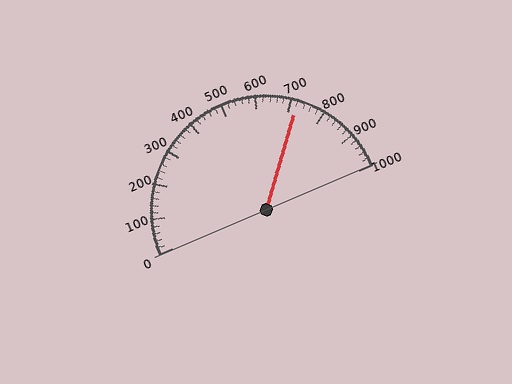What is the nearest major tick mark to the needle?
The nearest major tick mark is 700.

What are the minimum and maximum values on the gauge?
The gauge ranges from 0 to 1000.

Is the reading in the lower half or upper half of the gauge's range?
The reading is in the upper half of the range (0 to 1000).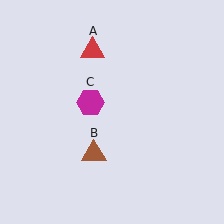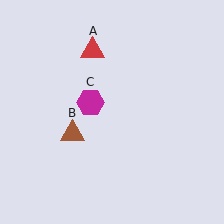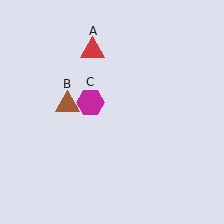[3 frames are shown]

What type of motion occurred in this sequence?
The brown triangle (object B) rotated clockwise around the center of the scene.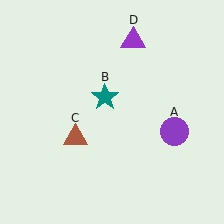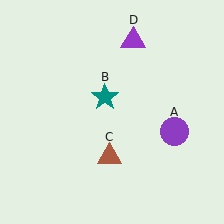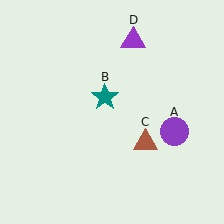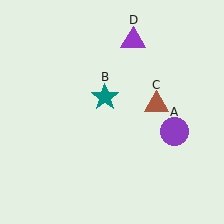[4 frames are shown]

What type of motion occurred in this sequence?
The brown triangle (object C) rotated counterclockwise around the center of the scene.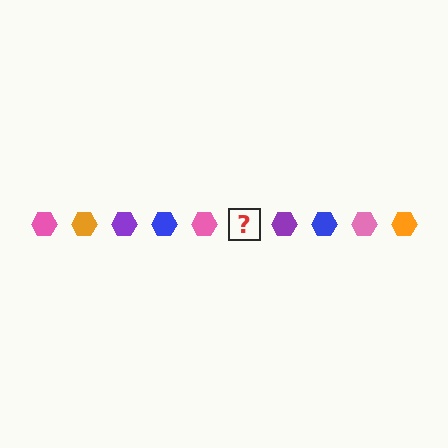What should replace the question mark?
The question mark should be replaced with an orange hexagon.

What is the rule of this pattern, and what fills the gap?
The rule is that the pattern cycles through pink, orange, purple, blue hexagons. The gap should be filled with an orange hexagon.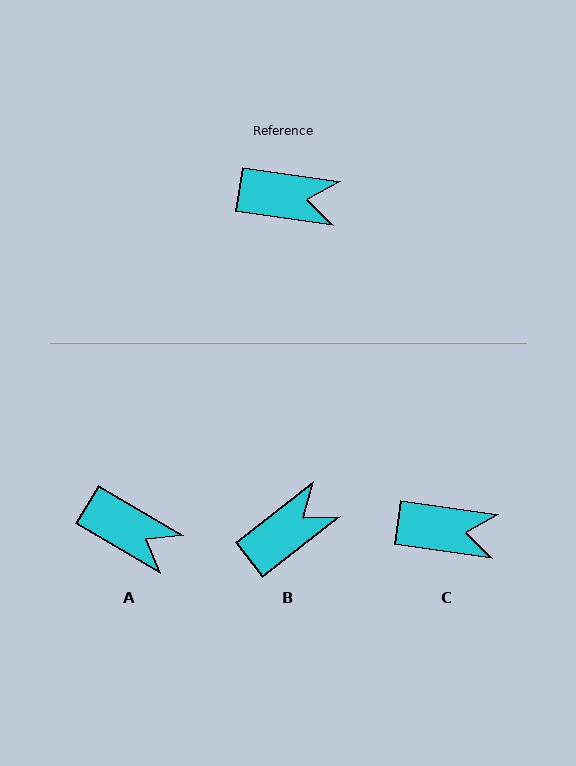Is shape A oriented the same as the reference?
No, it is off by about 22 degrees.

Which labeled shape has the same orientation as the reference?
C.